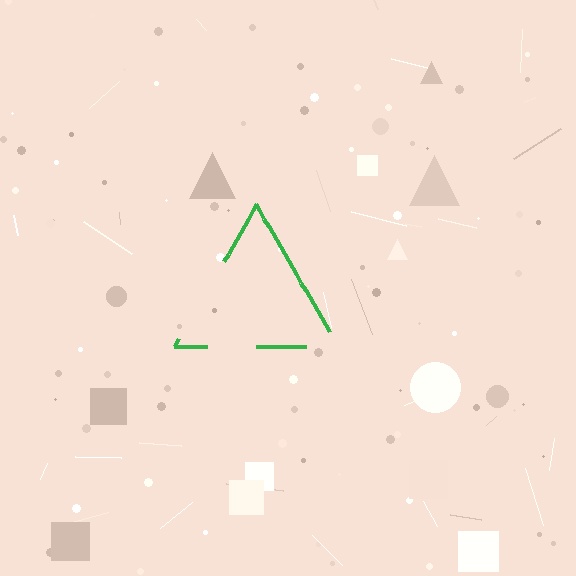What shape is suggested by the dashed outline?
The dashed outline suggests a triangle.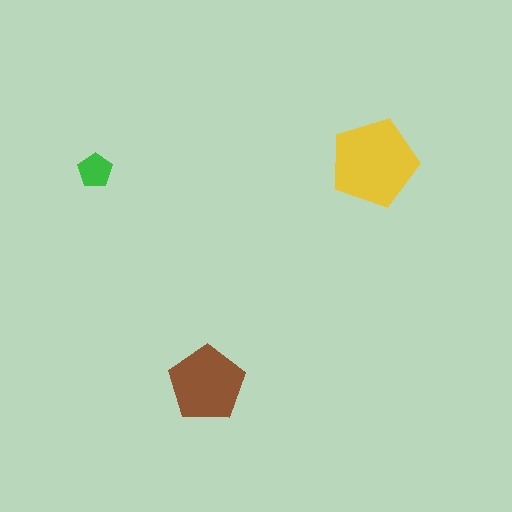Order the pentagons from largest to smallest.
the yellow one, the brown one, the green one.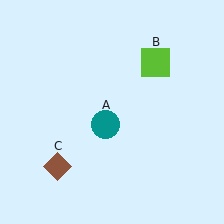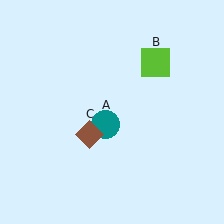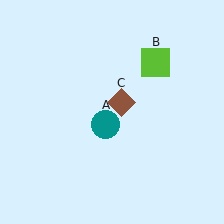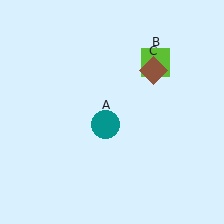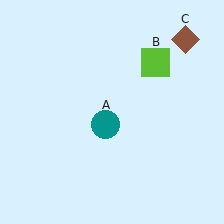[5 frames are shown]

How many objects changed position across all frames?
1 object changed position: brown diamond (object C).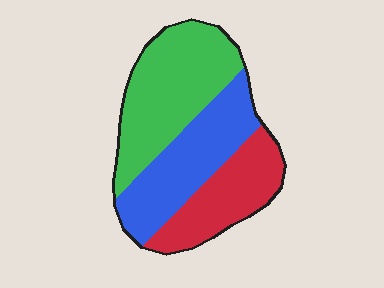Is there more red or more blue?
Blue.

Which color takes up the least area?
Red, at roughly 25%.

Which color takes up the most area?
Green, at roughly 40%.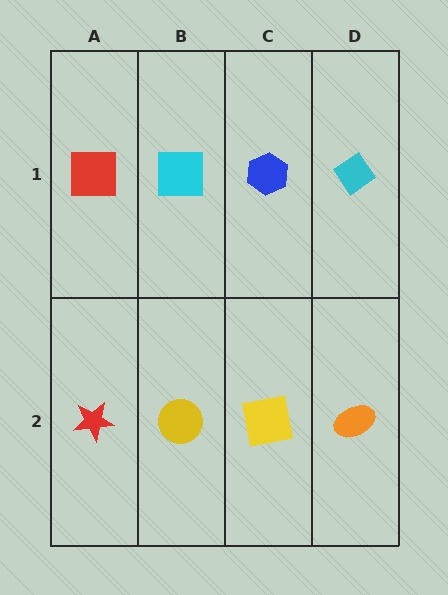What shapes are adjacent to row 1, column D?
An orange ellipse (row 2, column D), a blue hexagon (row 1, column C).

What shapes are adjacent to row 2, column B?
A cyan square (row 1, column B), a red star (row 2, column A), a yellow square (row 2, column C).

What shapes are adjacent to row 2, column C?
A blue hexagon (row 1, column C), a yellow circle (row 2, column B), an orange ellipse (row 2, column D).